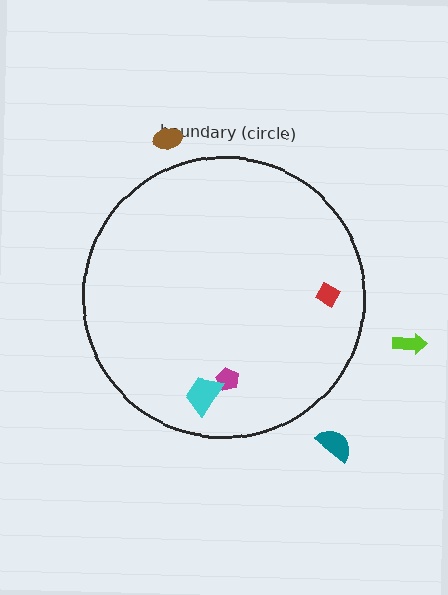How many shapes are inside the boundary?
3 inside, 3 outside.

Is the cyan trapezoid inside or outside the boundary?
Inside.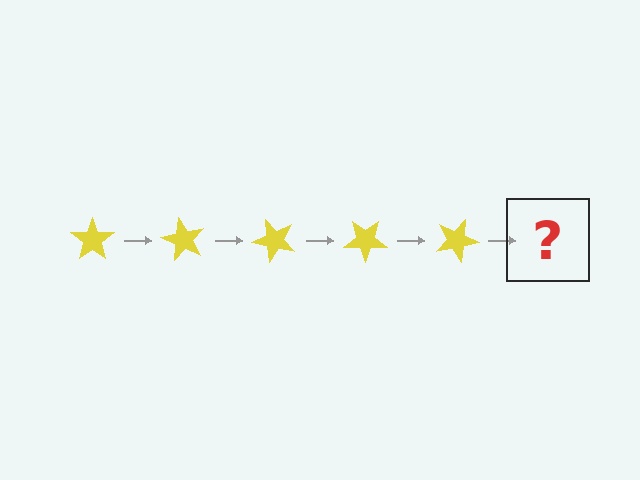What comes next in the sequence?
The next element should be a yellow star rotated 300 degrees.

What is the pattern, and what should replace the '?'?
The pattern is that the star rotates 60 degrees each step. The '?' should be a yellow star rotated 300 degrees.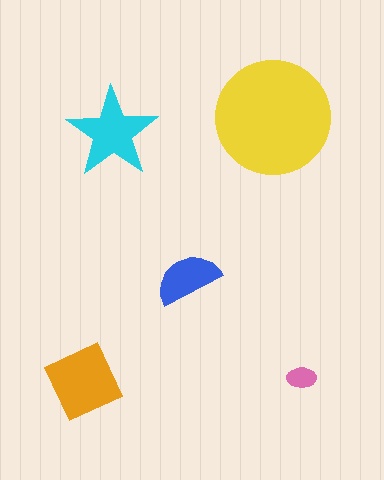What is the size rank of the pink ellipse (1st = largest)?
5th.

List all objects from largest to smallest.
The yellow circle, the orange square, the cyan star, the blue semicircle, the pink ellipse.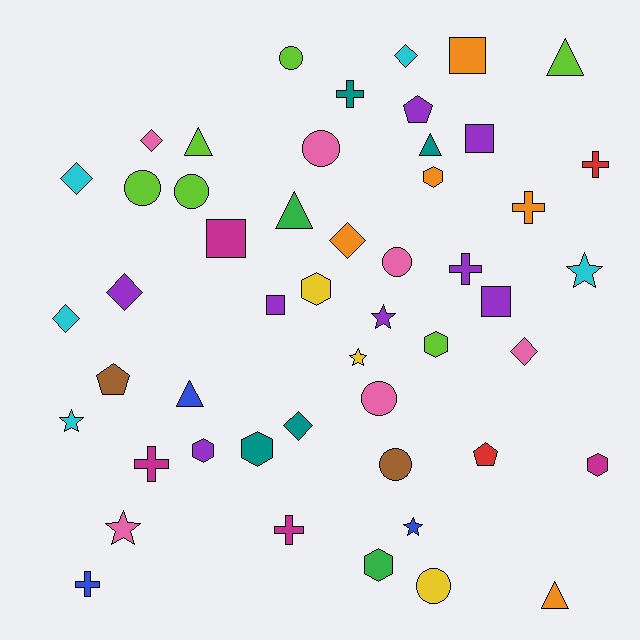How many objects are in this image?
There are 50 objects.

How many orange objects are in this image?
There are 5 orange objects.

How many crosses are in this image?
There are 7 crosses.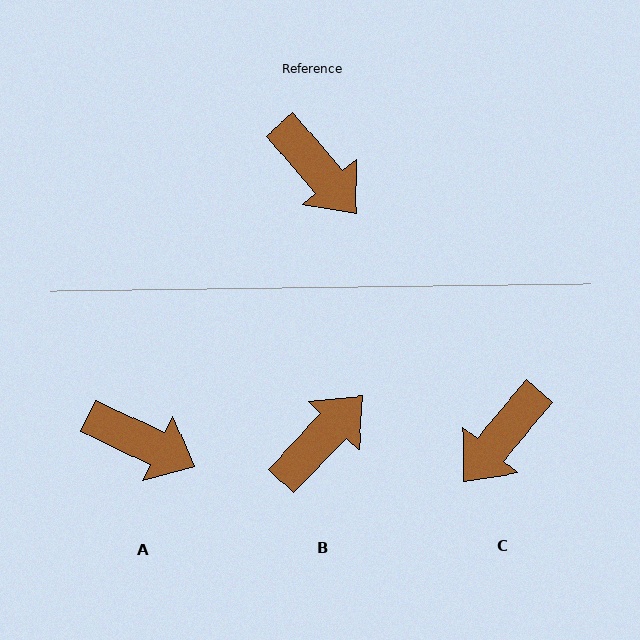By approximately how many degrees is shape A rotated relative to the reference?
Approximately 24 degrees counter-clockwise.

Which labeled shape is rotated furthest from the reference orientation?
B, about 95 degrees away.